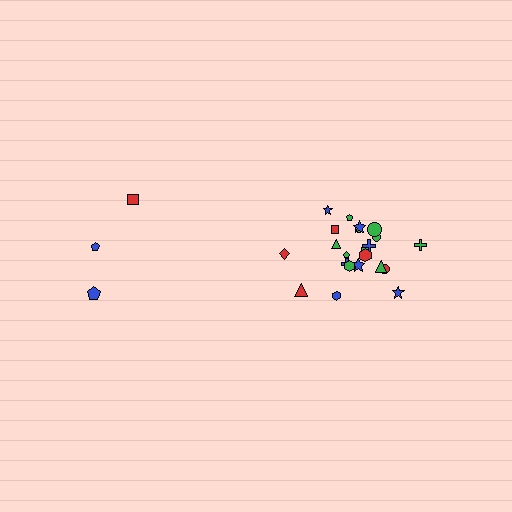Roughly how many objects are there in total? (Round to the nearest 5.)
Roughly 25 objects in total.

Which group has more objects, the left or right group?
The right group.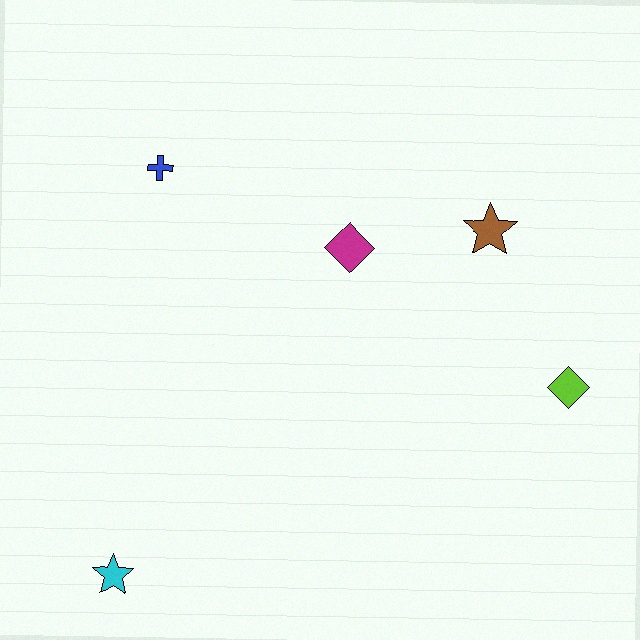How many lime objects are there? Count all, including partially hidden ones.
There is 1 lime object.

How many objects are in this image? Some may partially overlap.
There are 5 objects.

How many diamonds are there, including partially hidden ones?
There are 2 diamonds.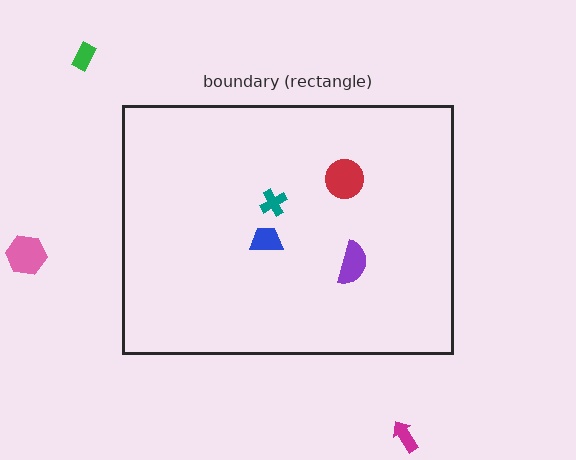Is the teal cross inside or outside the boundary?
Inside.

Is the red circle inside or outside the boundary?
Inside.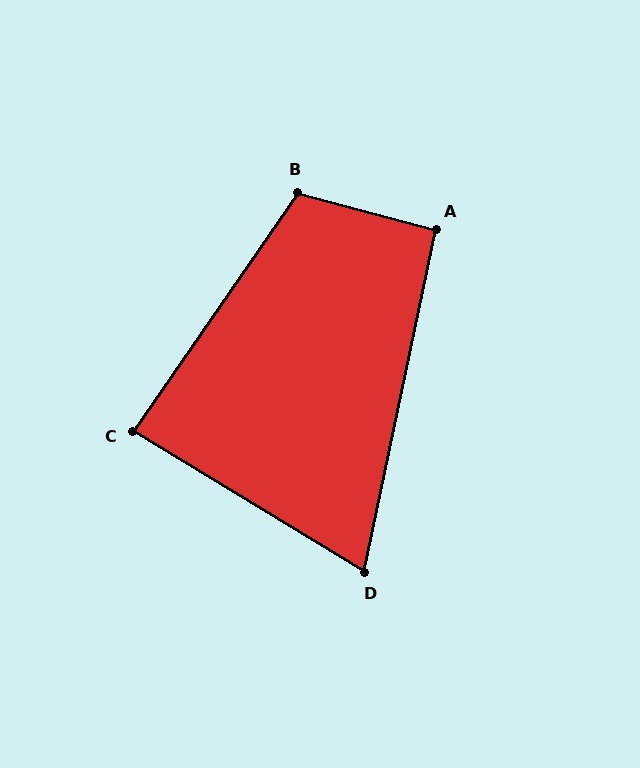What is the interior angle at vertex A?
Approximately 93 degrees (approximately right).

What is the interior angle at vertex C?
Approximately 87 degrees (approximately right).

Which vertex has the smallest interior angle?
D, at approximately 71 degrees.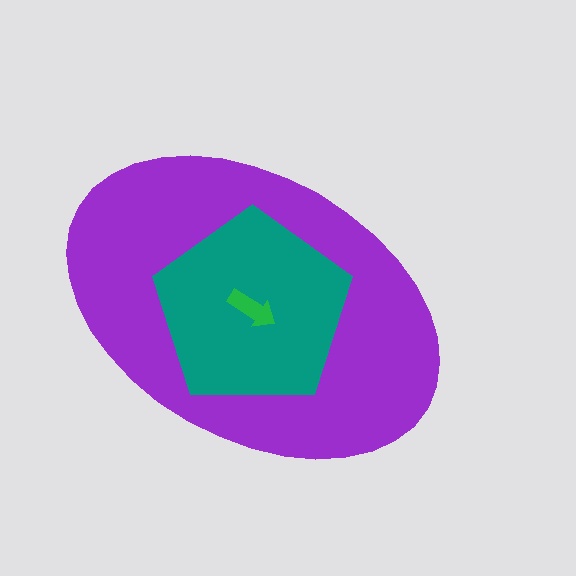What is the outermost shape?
The purple ellipse.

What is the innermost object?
The green arrow.